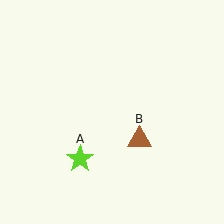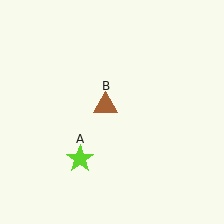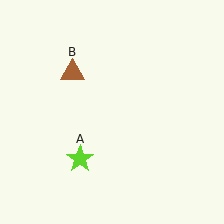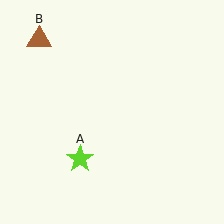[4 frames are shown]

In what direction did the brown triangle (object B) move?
The brown triangle (object B) moved up and to the left.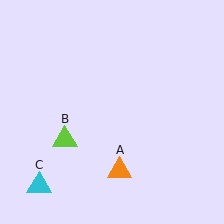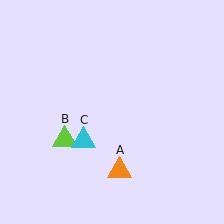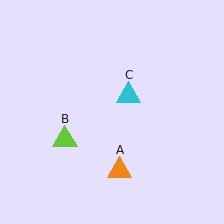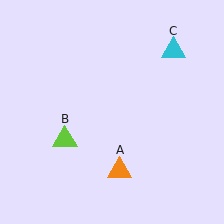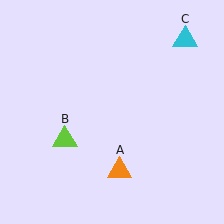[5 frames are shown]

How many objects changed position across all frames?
1 object changed position: cyan triangle (object C).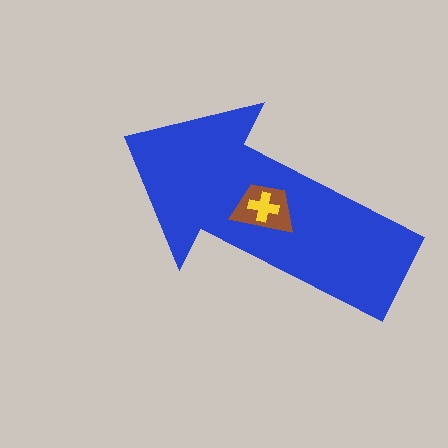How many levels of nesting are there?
3.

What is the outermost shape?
The blue arrow.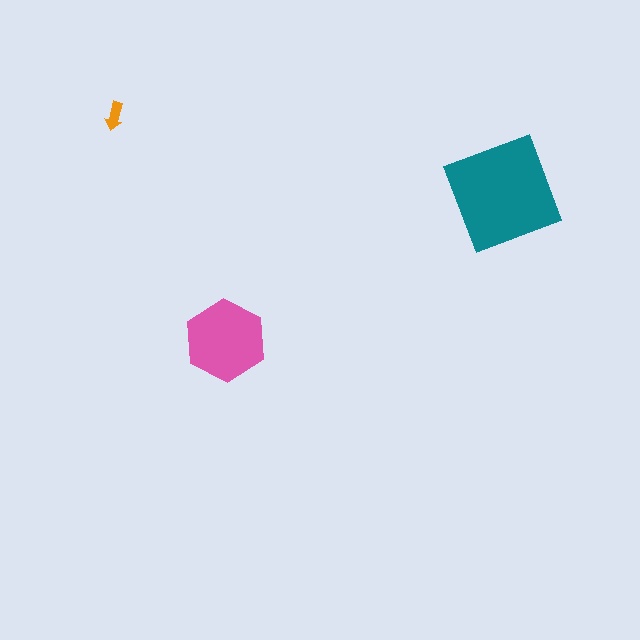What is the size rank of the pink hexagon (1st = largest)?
2nd.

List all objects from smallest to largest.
The orange arrow, the pink hexagon, the teal square.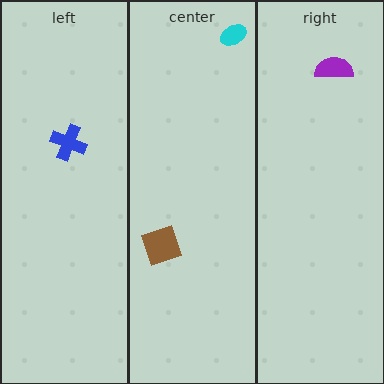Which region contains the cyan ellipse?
The center region.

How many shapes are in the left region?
1.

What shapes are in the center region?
The brown square, the cyan ellipse.